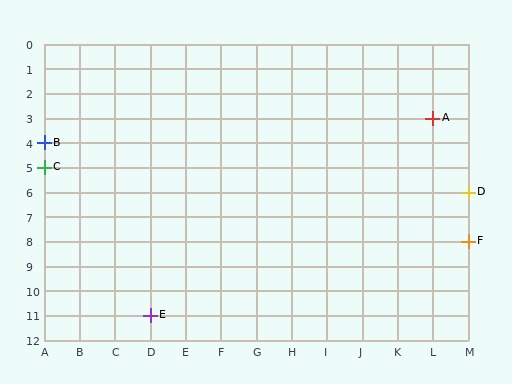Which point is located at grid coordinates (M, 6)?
Point D is at (M, 6).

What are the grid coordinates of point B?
Point B is at grid coordinates (A, 4).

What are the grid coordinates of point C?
Point C is at grid coordinates (A, 5).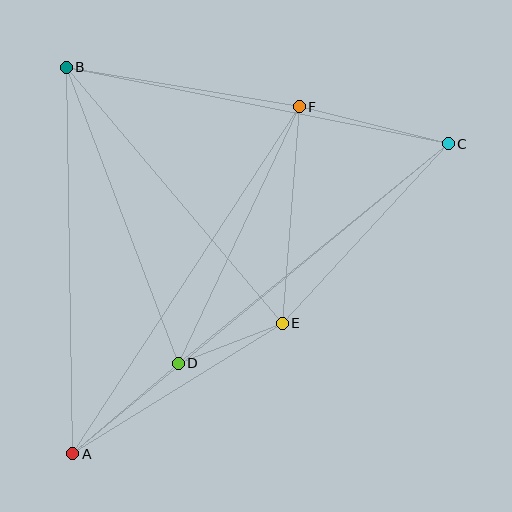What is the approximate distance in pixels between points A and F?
The distance between A and F is approximately 415 pixels.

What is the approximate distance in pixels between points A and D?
The distance between A and D is approximately 139 pixels.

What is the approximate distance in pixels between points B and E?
The distance between B and E is approximately 335 pixels.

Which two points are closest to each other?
Points D and E are closest to each other.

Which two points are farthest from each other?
Points A and C are farthest from each other.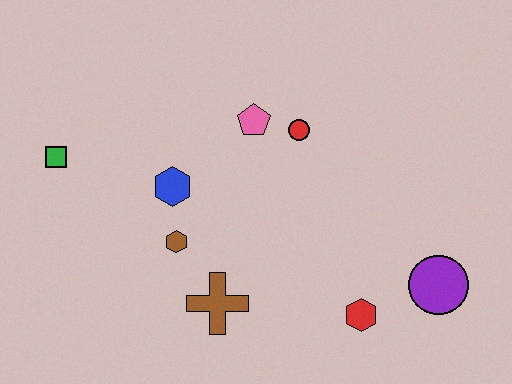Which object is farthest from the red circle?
The green square is farthest from the red circle.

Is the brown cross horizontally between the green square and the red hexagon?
Yes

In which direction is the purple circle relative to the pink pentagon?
The purple circle is to the right of the pink pentagon.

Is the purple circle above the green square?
No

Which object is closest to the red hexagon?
The purple circle is closest to the red hexagon.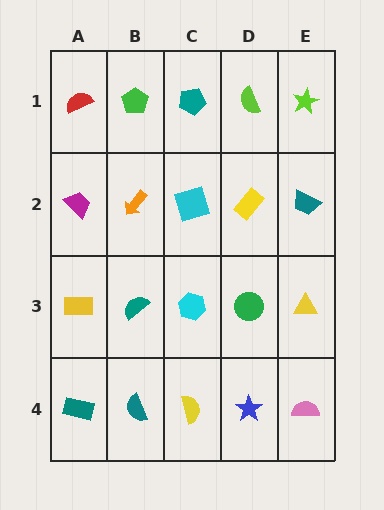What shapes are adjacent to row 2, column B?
A green pentagon (row 1, column B), a teal semicircle (row 3, column B), a magenta trapezoid (row 2, column A), a cyan square (row 2, column C).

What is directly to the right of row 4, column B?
A yellow semicircle.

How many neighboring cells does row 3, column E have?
3.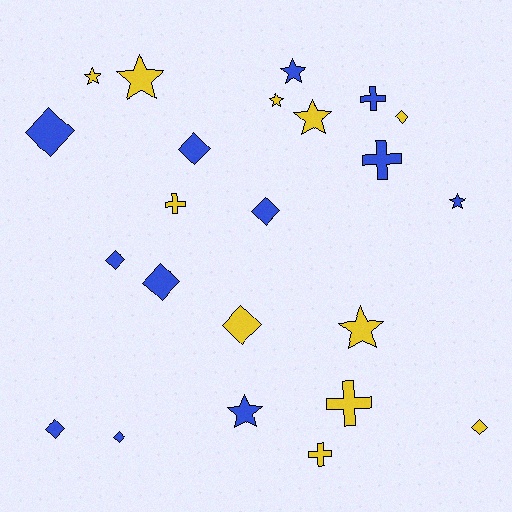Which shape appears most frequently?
Diamond, with 10 objects.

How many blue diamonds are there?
There are 7 blue diamonds.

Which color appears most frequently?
Blue, with 12 objects.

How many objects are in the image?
There are 23 objects.